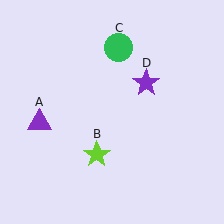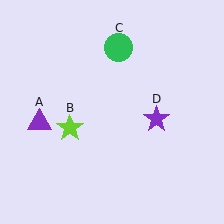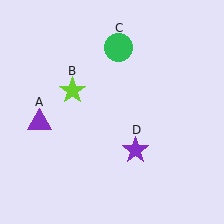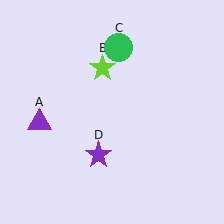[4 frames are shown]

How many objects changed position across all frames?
2 objects changed position: lime star (object B), purple star (object D).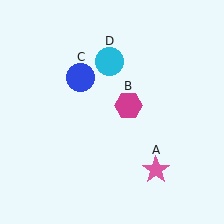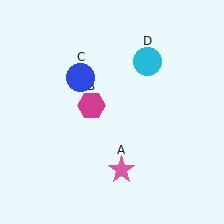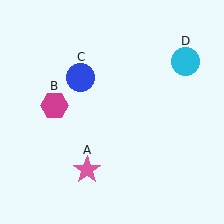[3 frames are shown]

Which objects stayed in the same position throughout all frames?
Blue circle (object C) remained stationary.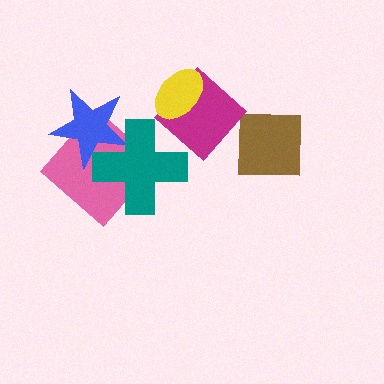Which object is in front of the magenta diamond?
The yellow ellipse is in front of the magenta diamond.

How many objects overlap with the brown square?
0 objects overlap with the brown square.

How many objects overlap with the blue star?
2 objects overlap with the blue star.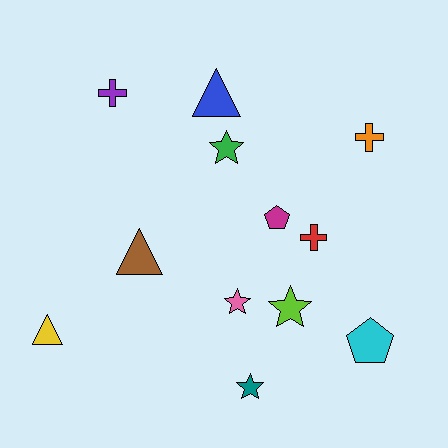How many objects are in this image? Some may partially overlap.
There are 12 objects.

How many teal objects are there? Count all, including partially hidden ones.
There is 1 teal object.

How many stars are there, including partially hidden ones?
There are 4 stars.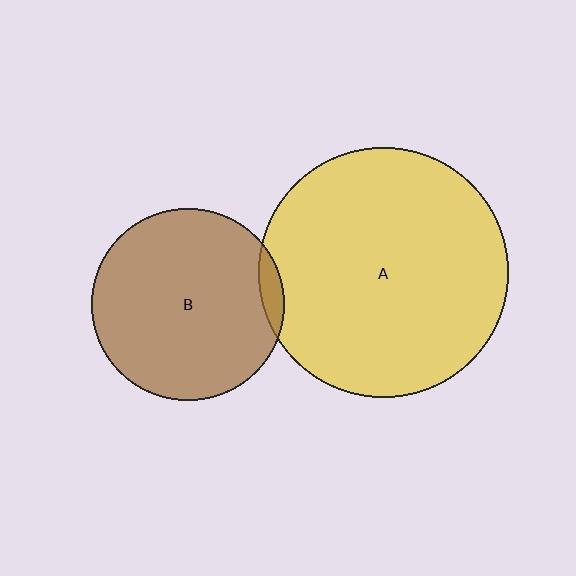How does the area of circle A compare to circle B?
Approximately 1.7 times.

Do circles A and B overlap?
Yes.